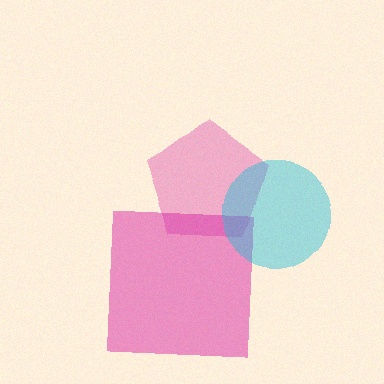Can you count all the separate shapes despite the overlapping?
Yes, there are 3 separate shapes.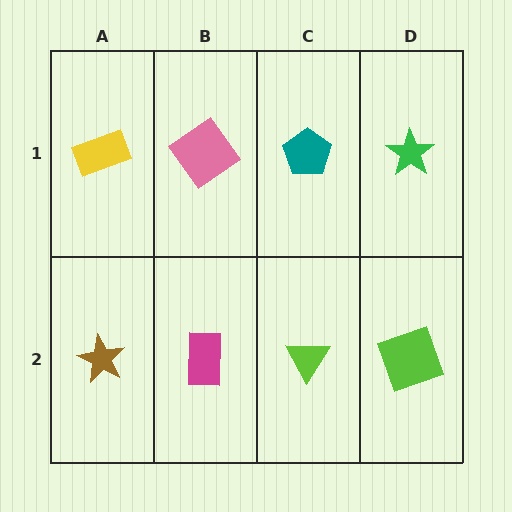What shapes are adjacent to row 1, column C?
A lime triangle (row 2, column C), a pink diamond (row 1, column B), a green star (row 1, column D).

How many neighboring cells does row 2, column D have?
2.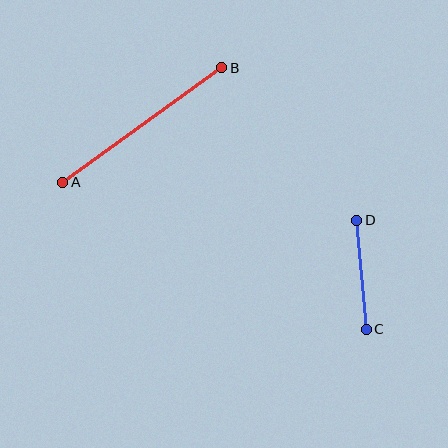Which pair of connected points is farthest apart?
Points A and B are farthest apart.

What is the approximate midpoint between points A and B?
The midpoint is at approximately (142, 125) pixels.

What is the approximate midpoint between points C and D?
The midpoint is at approximately (362, 275) pixels.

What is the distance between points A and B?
The distance is approximately 196 pixels.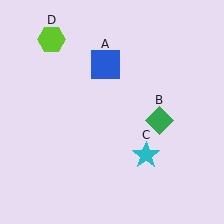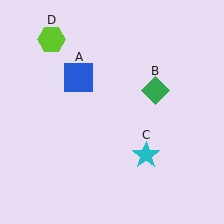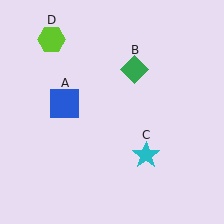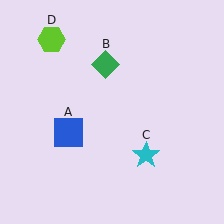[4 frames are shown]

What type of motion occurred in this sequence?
The blue square (object A), green diamond (object B) rotated counterclockwise around the center of the scene.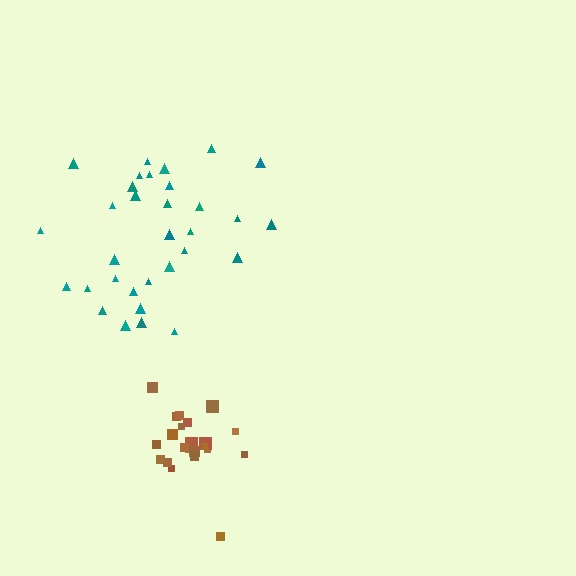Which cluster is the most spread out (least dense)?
Teal.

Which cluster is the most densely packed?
Brown.